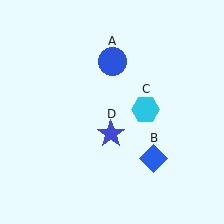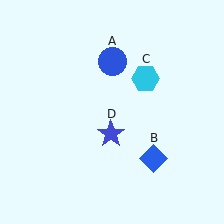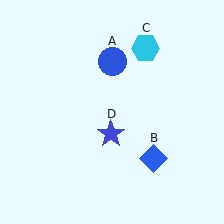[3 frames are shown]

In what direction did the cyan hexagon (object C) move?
The cyan hexagon (object C) moved up.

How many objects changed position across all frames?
1 object changed position: cyan hexagon (object C).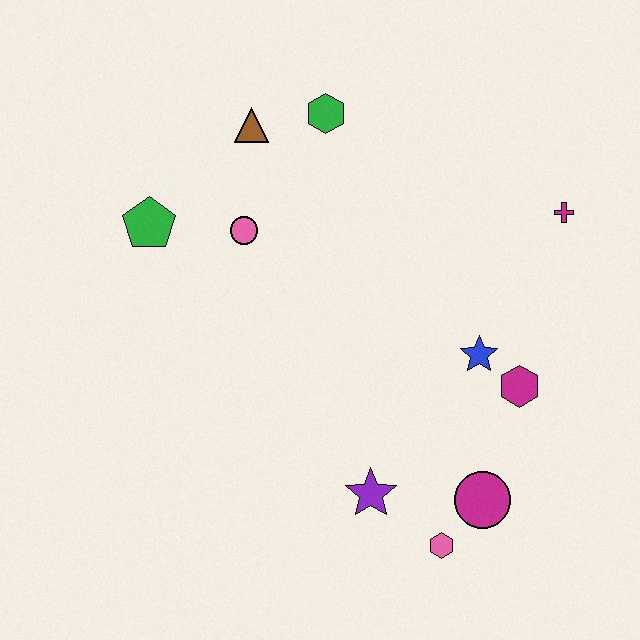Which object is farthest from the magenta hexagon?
The green pentagon is farthest from the magenta hexagon.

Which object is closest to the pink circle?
The green pentagon is closest to the pink circle.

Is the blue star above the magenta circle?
Yes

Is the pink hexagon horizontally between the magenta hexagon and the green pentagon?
Yes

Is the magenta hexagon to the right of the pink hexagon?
Yes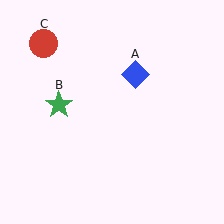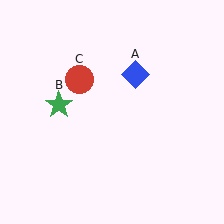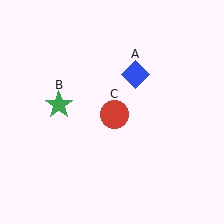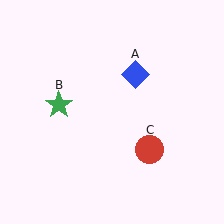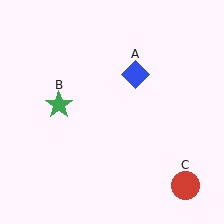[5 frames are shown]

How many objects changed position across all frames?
1 object changed position: red circle (object C).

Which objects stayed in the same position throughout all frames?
Blue diamond (object A) and green star (object B) remained stationary.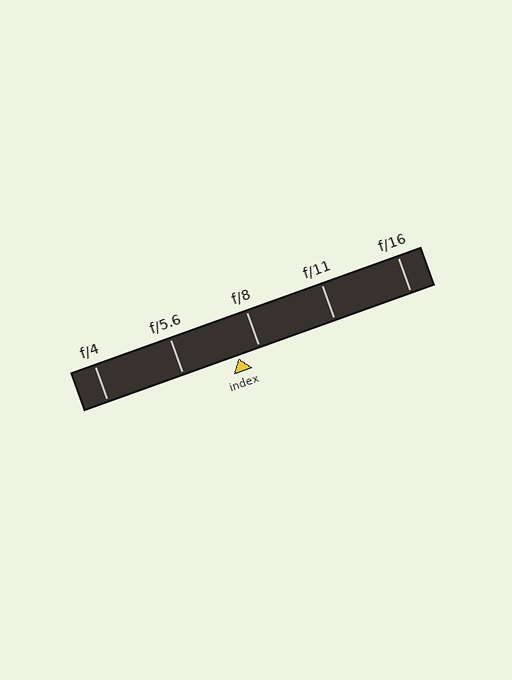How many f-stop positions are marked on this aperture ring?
There are 5 f-stop positions marked.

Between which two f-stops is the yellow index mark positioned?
The index mark is between f/5.6 and f/8.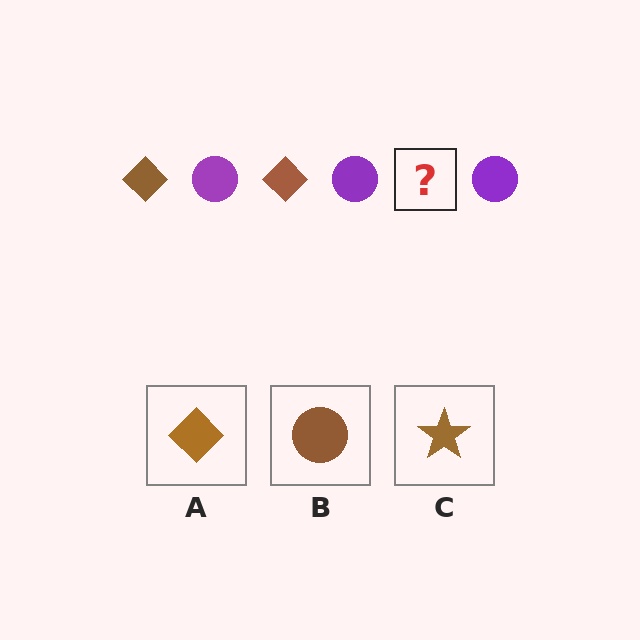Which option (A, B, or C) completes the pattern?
A.